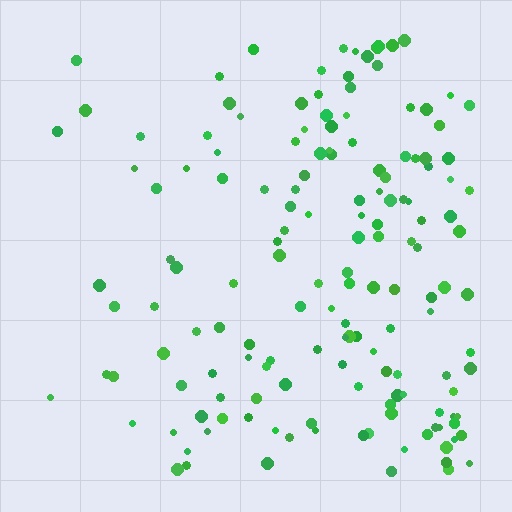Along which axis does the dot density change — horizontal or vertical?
Horizontal.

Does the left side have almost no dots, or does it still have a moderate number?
Still a moderate number, just noticeably fewer than the right.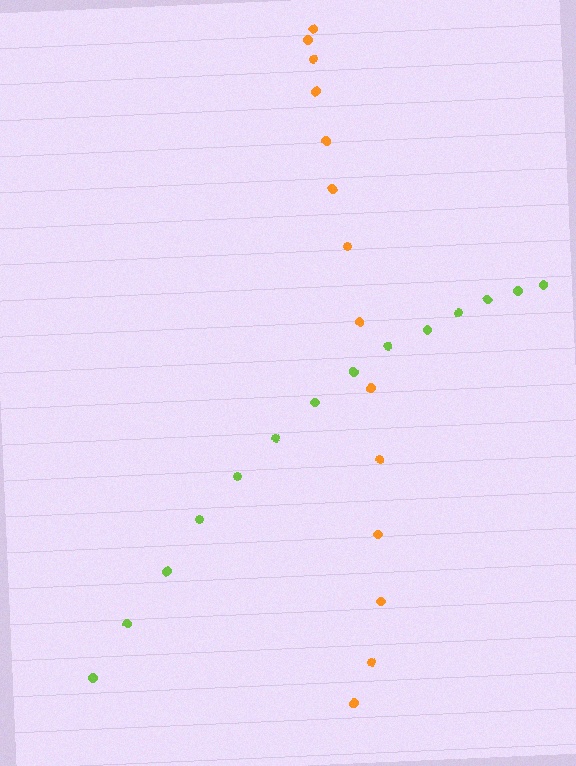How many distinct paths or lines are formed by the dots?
There are 2 distinct paths.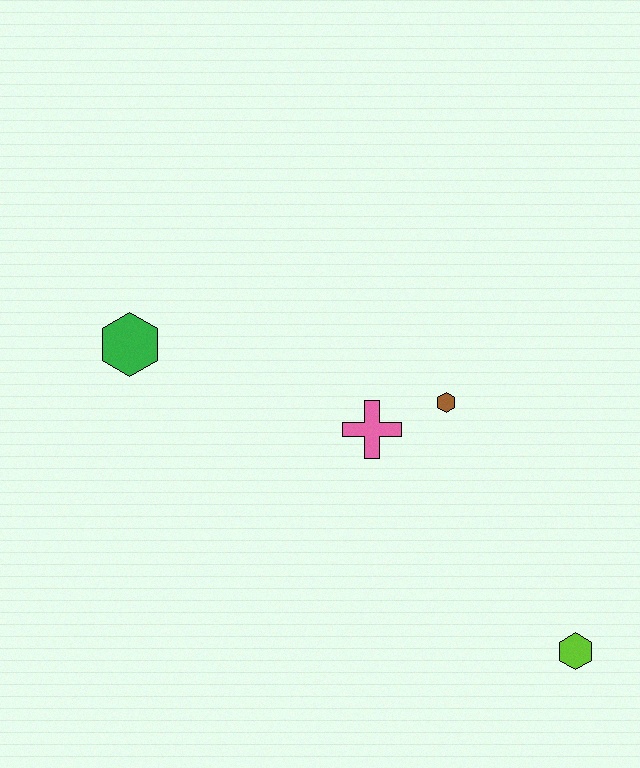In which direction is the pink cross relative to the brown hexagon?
The pink cross is to the left of the brown hexagon.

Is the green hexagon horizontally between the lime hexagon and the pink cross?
No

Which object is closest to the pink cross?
The brown hexagon is closest to the pink cross.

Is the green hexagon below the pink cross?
No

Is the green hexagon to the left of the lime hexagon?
Yes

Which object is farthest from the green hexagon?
The lime hexagon is farthest from the green hexagon.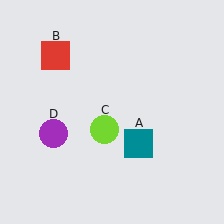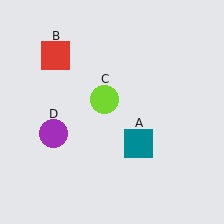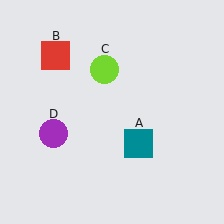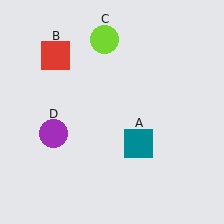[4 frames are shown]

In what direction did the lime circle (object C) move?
The lime circle (object C) moved up.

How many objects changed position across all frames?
1 object changed position: lime circle (object C).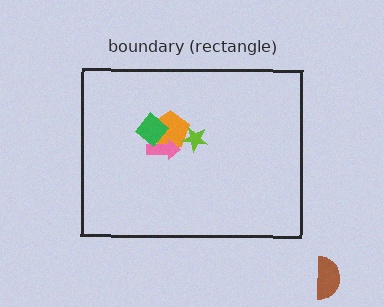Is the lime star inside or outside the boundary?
Inside.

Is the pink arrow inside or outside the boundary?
Inside.